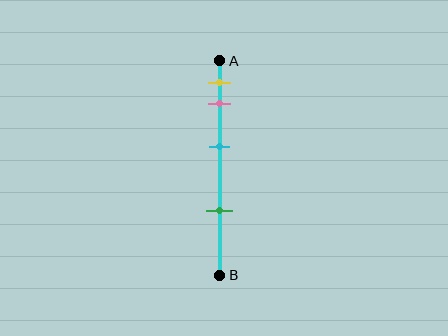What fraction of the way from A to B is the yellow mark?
The yellow mark is approximately 10% (0.1) of the way from A to B.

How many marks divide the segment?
There are 4 marks dividing the segment.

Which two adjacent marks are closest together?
The yellow and pink marks are the closest adjacent pair.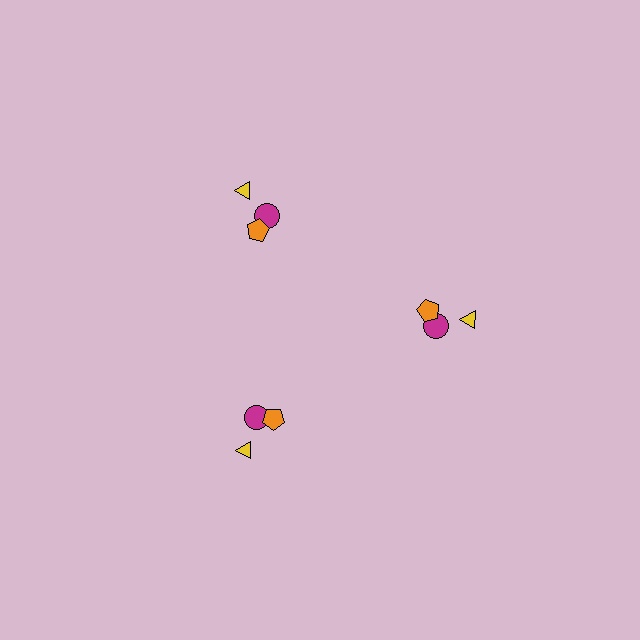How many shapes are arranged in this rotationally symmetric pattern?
There are 9 shapes, arranged in 3 groups of 3.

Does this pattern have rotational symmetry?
Yes, this pattern has 3-fold rotational symmetry. It looks the same after rotating 120 degrees around the center.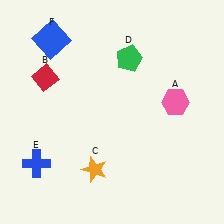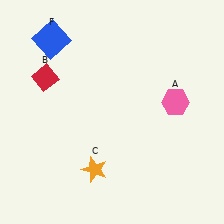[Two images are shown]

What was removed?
The blue cross (E), the green pentagon (D) were removed in Image 2.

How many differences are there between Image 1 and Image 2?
There are 2 differences between the two images.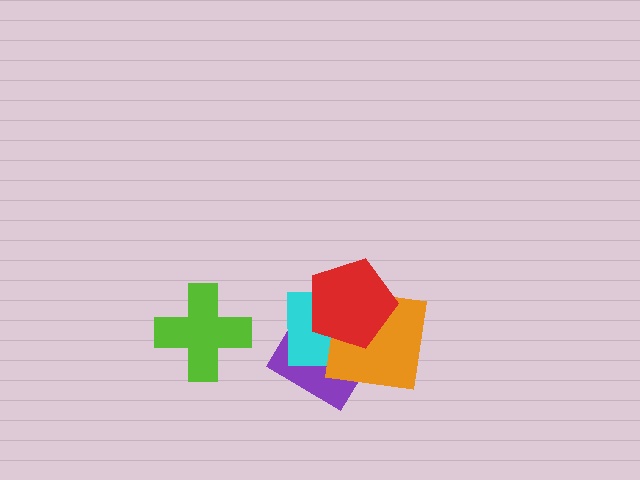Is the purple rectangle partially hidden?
Yes, it is partially covered by another shape.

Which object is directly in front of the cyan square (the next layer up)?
The orange square is directly in front of the cyan square.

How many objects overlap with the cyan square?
3 objects overlap with the cyan square.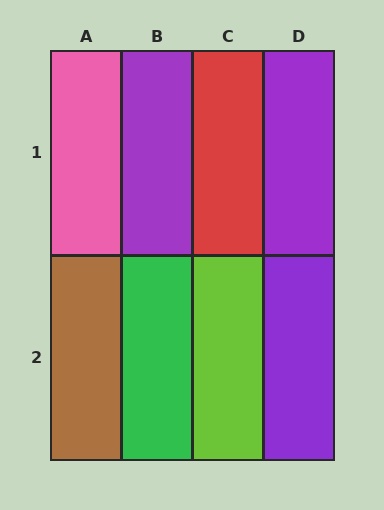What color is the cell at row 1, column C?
Red.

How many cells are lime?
1 cell is lime.